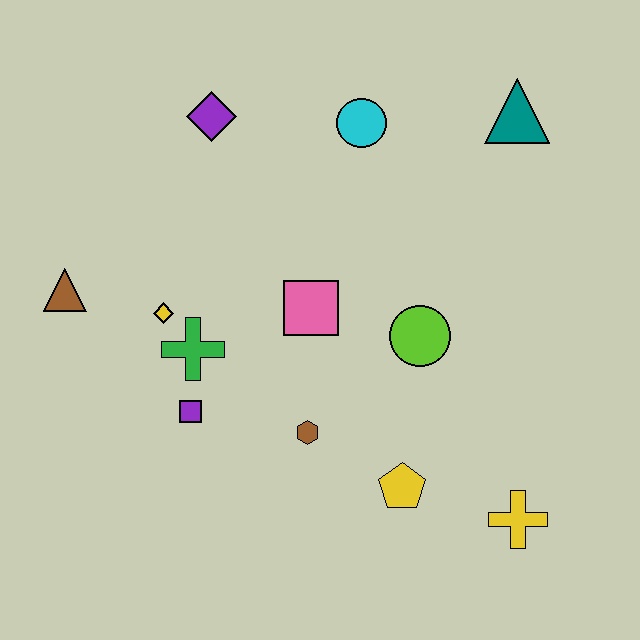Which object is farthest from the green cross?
The teal triangle is farthest from the green cross.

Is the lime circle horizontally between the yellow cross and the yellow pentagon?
Yes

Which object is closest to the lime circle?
The pink square is closest to the lime circle.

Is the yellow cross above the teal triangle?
No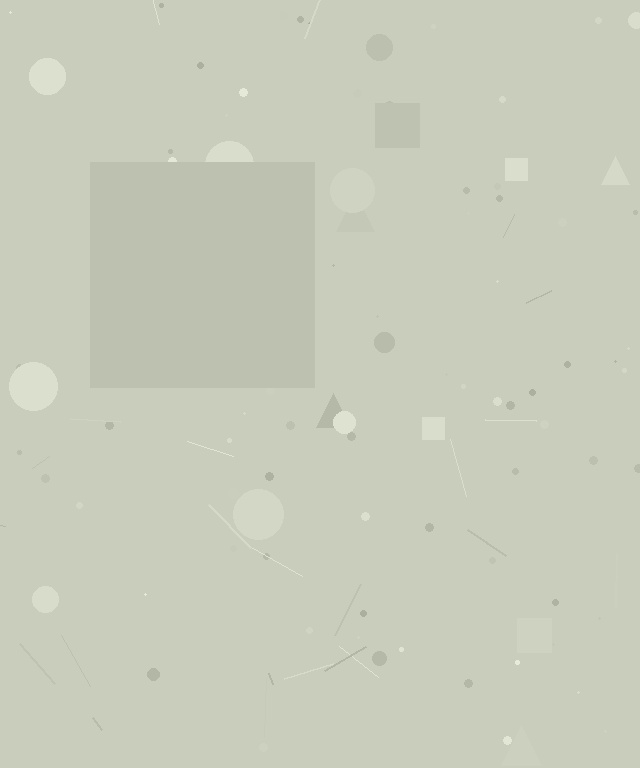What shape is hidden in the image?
A square is hidden in the image.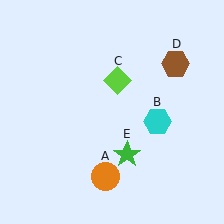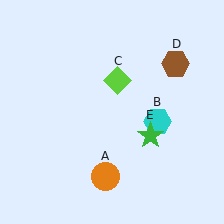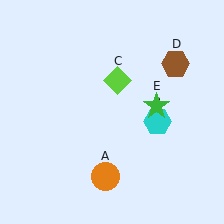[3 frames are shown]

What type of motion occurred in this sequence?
The green star (object E) rotated counterclockwise around the center of the scene.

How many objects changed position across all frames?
1 object changed position: green star (object E).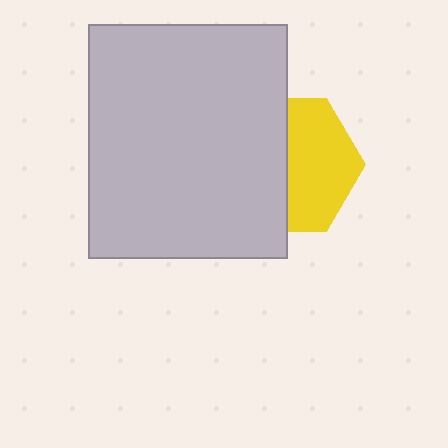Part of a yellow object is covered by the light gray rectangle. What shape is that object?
It is a hexagon.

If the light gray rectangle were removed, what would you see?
You would see the complete yellow hexagon.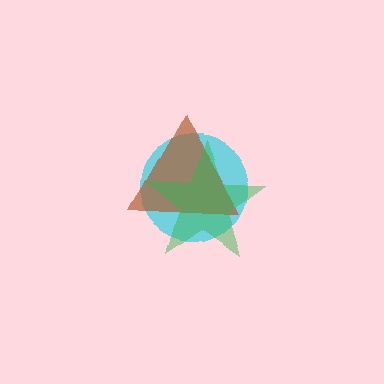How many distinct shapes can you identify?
There are 3 distinct shapes: a cyan circle, a brown triangle, a green star.